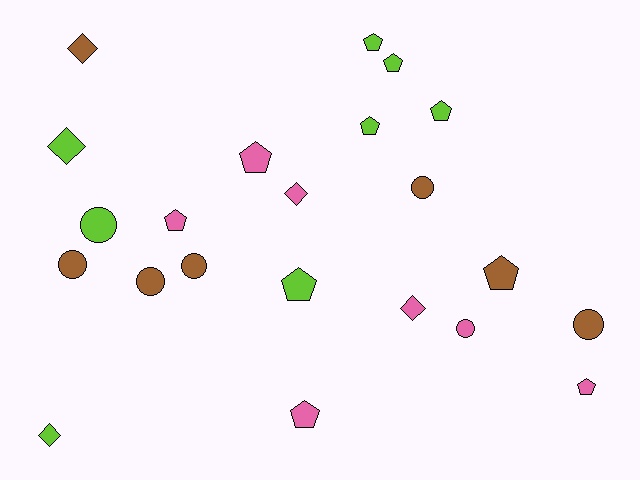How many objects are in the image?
There are 22 objects.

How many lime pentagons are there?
There are 5 lime pentagons.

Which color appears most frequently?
Lime, with 8 objects.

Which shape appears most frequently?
Pentagon, with 10 objects.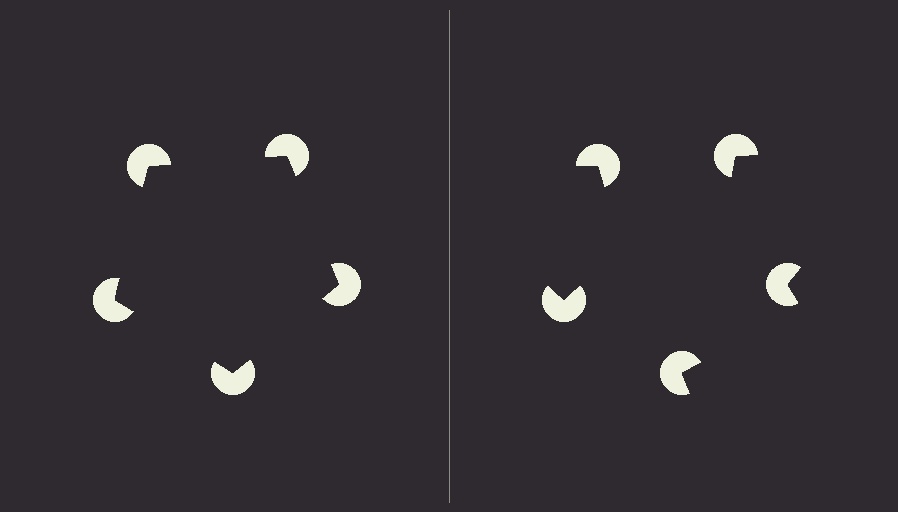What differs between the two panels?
The pac-man discs are positioned identically on both sides; only the wedge orientations differ. On the left they align to a pentagon; on the right they are misaligned.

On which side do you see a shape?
An illusory pentagon appears on the left side. On the right side the wedge cuts are rotated, so no coherent shape forms.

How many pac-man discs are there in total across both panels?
10 — 5 on each side.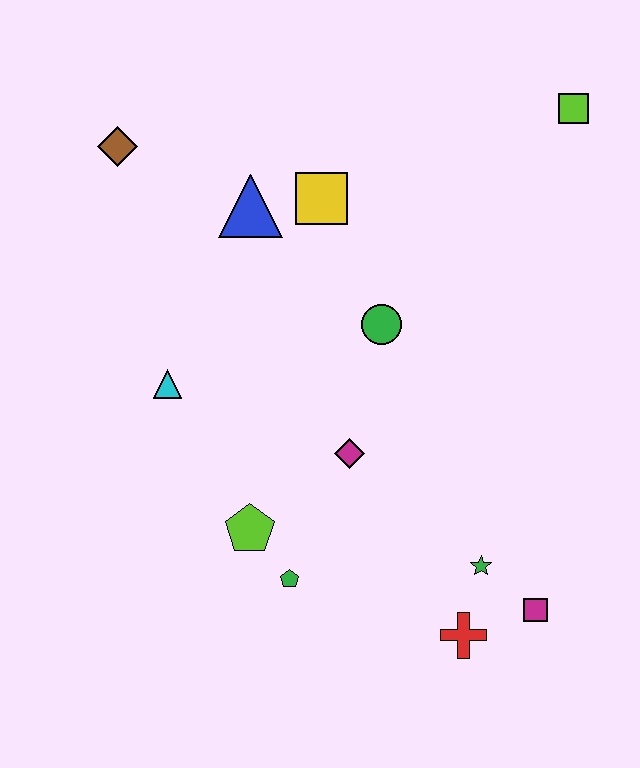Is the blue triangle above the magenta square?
Yes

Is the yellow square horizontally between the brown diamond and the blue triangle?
No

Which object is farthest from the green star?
The brown diamond is farthest from the green star.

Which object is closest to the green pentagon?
The lime pentagon is closest to the green pentagon.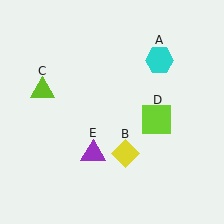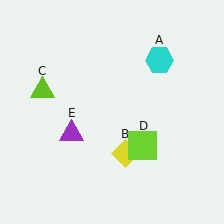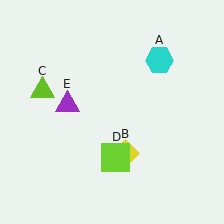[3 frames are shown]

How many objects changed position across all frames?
2 objects changed position: lime square (object D), purple triangle (object E).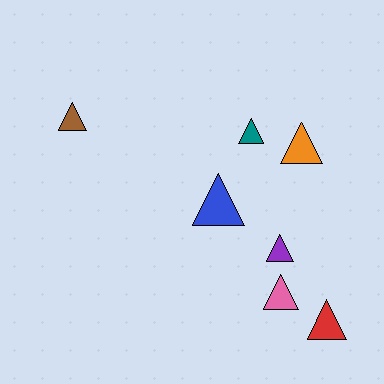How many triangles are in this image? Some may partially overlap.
There are 7 triangles.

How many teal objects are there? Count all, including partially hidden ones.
There is 1 teal object.